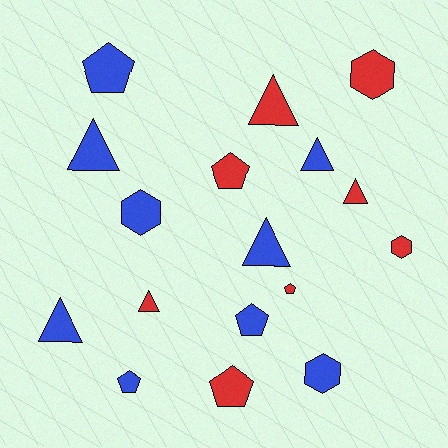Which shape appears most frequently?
Triangle, with 7 objects.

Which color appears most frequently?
Blue, with 9 objects.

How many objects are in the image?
There are 17 objects.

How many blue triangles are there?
There are 4 blue triangles.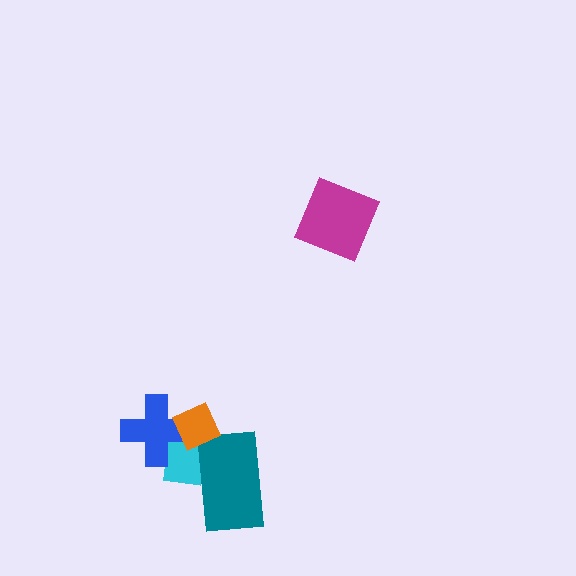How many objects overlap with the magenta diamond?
0 objects overlap with the magenta diamond.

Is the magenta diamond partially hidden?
No, no other shape covers it.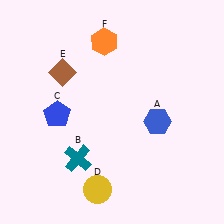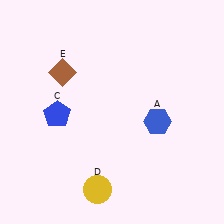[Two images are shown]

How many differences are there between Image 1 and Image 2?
There are 2 differences between the two images.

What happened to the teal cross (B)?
The teal cross (B) was removed in Image 2. It was in the bottom-left area of Image 1.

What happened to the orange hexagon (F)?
The orange hexagon (F) was removed in Image 2. It was in the top-left area of Image 1.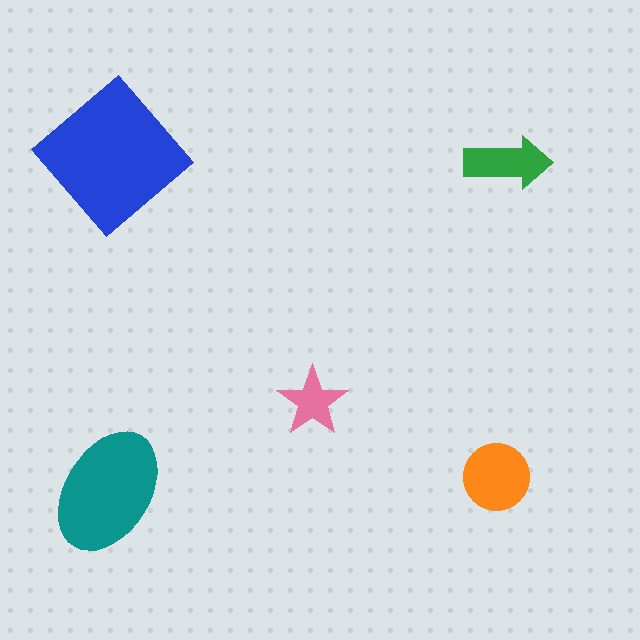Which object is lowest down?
The teal ellipse is bottommost.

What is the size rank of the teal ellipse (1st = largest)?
2nd.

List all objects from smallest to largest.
The pink star, the green arrow, the orange circle, the teal ellipse, the blue diamond.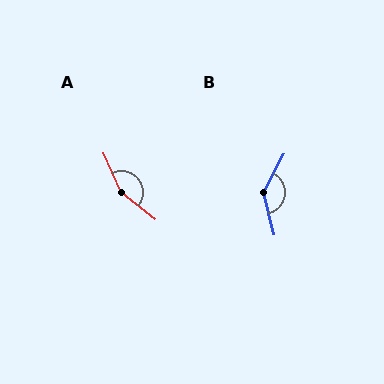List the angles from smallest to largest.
B (139°), A (152°).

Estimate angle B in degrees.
Approximately 139 degrees.